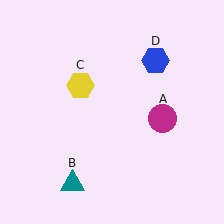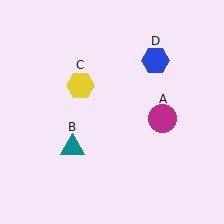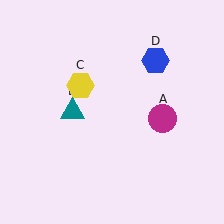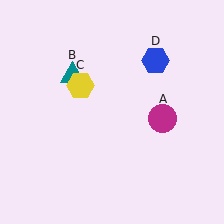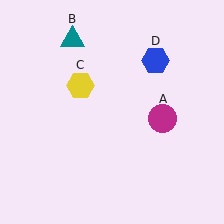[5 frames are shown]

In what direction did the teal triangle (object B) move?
The teal triangle (object B) moved up.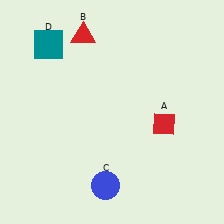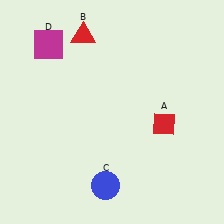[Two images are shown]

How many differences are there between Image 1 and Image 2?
There is 1 difference between the two images.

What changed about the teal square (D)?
In Image 1, D is teal. In Image 2, it changed to magenta.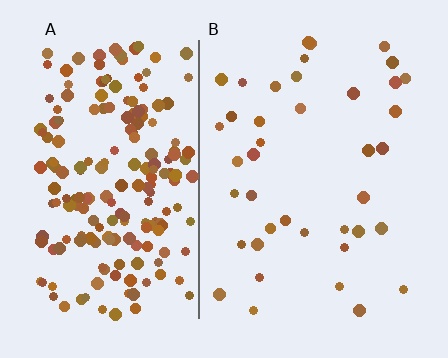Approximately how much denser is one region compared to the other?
Approximately 5.3× — region A over region B.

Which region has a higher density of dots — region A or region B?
A (the left).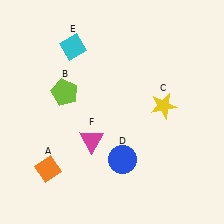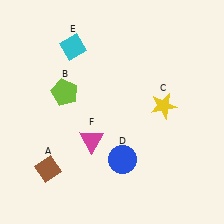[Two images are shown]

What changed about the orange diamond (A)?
In Image 1, A is orange. In Image 2, it changed to brown.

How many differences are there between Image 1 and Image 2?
There is 1 difference between the two images.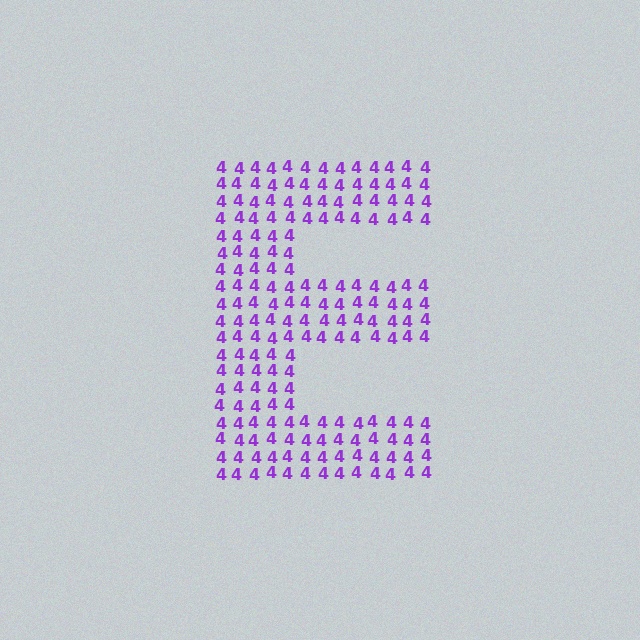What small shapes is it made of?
It is made of small digit 4's.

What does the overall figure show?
The overall figure shows the letter E.